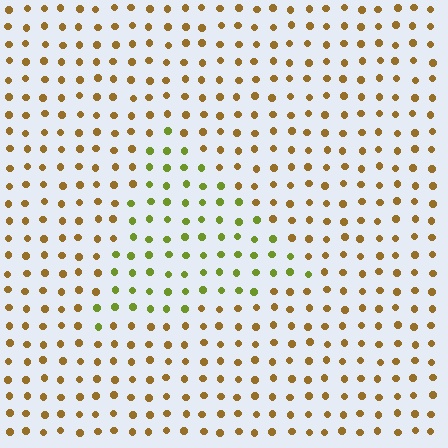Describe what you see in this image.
The image is filled with small brown elements in a uniform arrangement. A triangle-shaped region is visible where the elements are tinted to a slightly different hue, forming a subtle color boundary.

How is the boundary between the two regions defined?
The boundary is defined purely by a slight shift in hue (about 44 degrees). Spacing, size, and orientation are identical on both sides.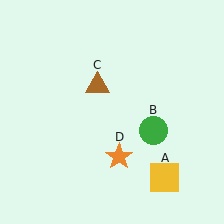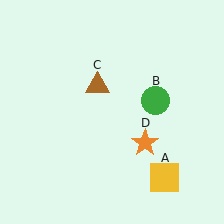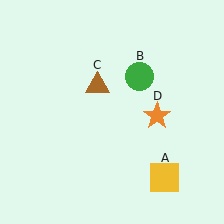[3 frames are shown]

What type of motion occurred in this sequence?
The green circle (object B), orange star (object D) rotated counterclockwise around the center of the scene.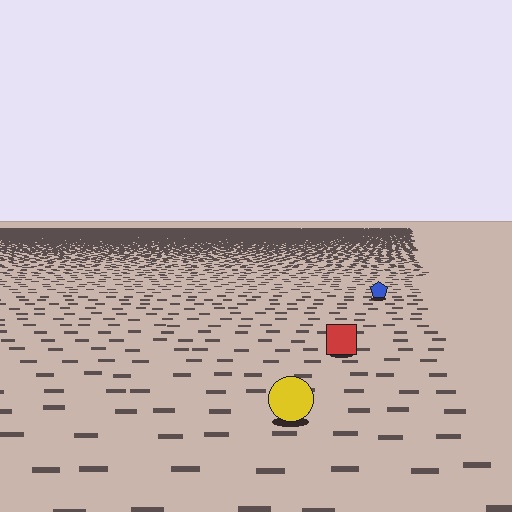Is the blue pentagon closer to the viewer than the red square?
No. The red square is closer — you can tell from the texture gradient: the ground texture is coarser near it.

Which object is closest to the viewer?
The yellow circle is closest. The texture marks near it are larger and more spread out.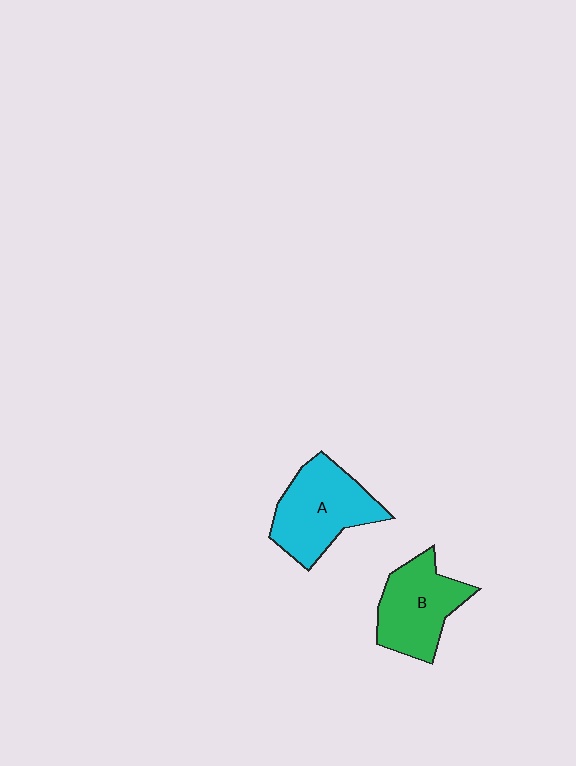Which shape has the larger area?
Shape A (cyan).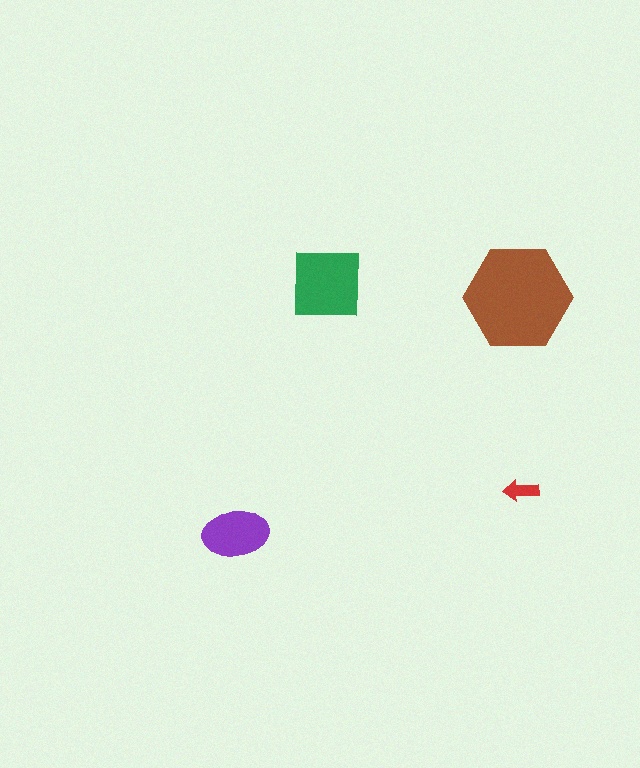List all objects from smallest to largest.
The red arrow, the purple ellipse, the green square, the brown hexagon.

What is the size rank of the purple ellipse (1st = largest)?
3rd.